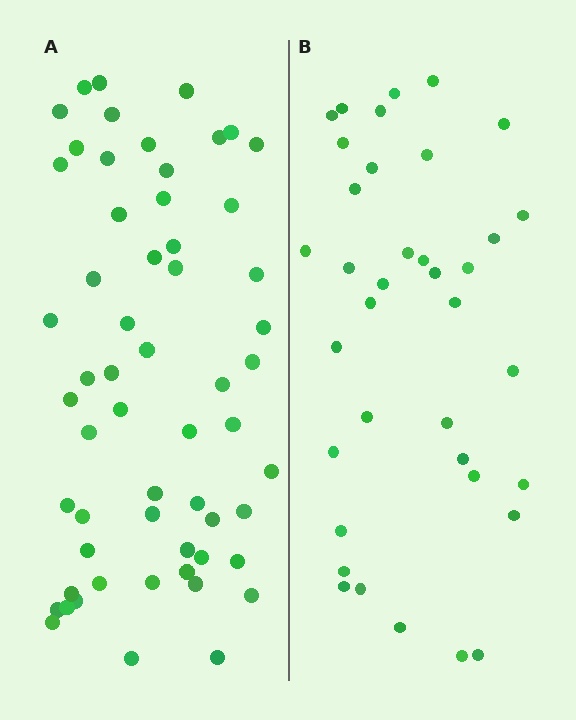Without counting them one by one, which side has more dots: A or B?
Region A (the left region) has more dots.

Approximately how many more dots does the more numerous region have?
Region A has approximately 20 more dots than region B.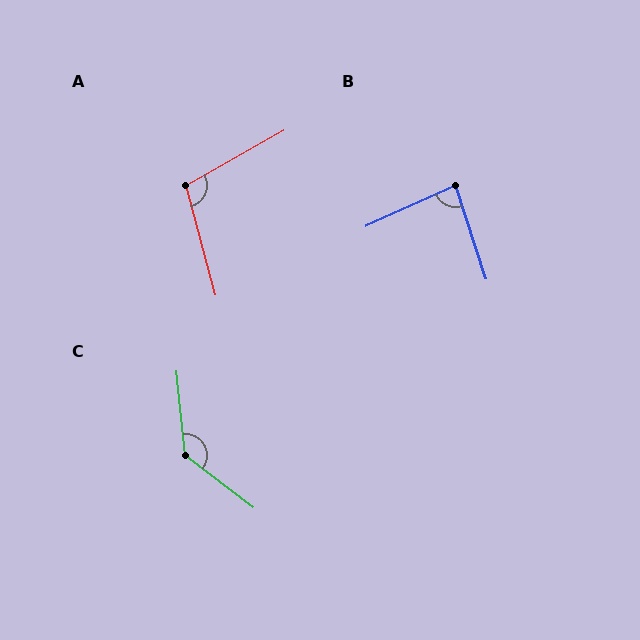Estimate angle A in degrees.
Approximately 104 degrees.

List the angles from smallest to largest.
B (84°), A (104°), C (133°).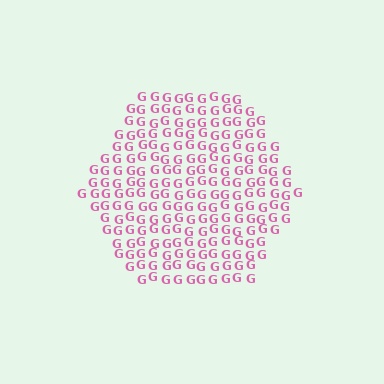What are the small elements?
The small elements are letter G's.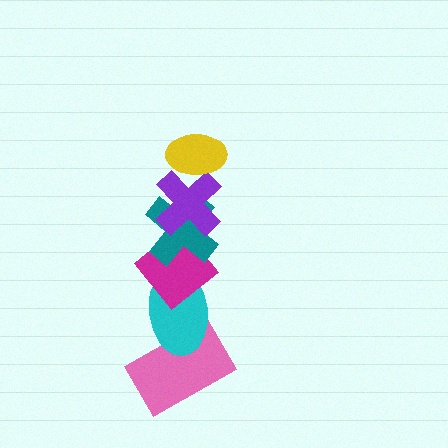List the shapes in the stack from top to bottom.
From top to bottom: the yellow ellipse, the purple cross, the teal cross, the magenta diamond, the cyan ellipse, the pink rectangle.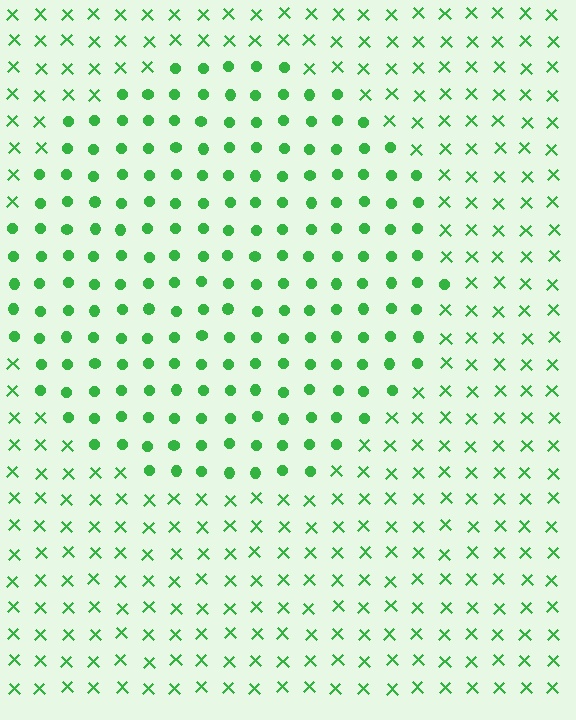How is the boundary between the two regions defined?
The boundary is defined by a change in element shape: circles inside vs. X marks outside. All elements share the same color and spacing.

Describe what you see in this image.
The image is filled with small green elements arranged in a uniform grid. A circle-shaped region contains circles, while the surrounding area contains X marks. The boundary is defined purely by the change in element shape.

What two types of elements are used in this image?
The image uses circles inside the circle region and X marks outside it.